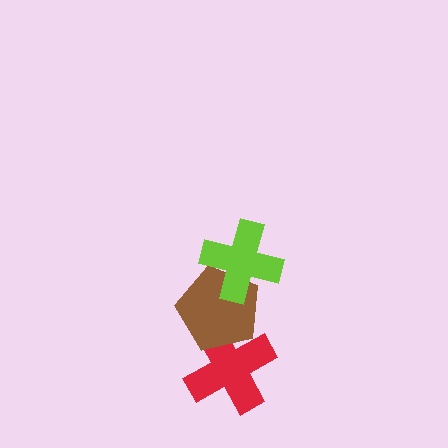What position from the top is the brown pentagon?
The brown pentagon is 2nd from the top.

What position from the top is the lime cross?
The lime cross is 1st from the top.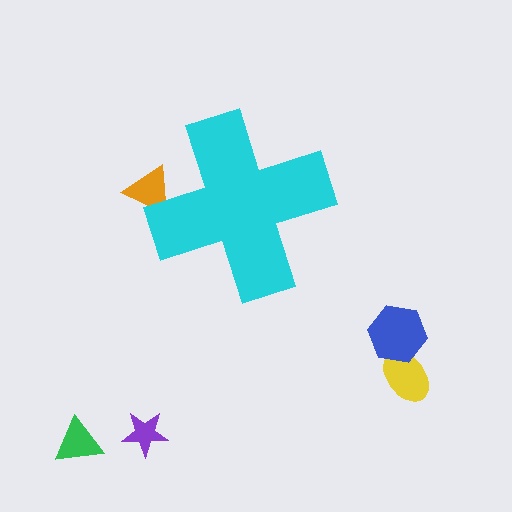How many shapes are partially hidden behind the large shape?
1 shape is partially hidden.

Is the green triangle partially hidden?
No, the green triangle is fully visible.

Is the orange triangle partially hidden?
Yes, the orange triangle is partially hidden behind the cyan cross.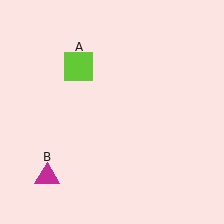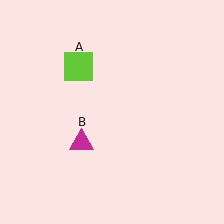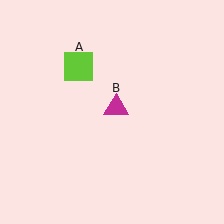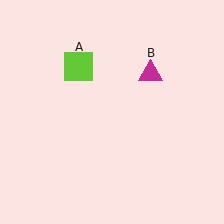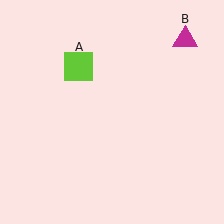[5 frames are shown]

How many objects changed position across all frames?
1 object changed position: magenta triangle (object B).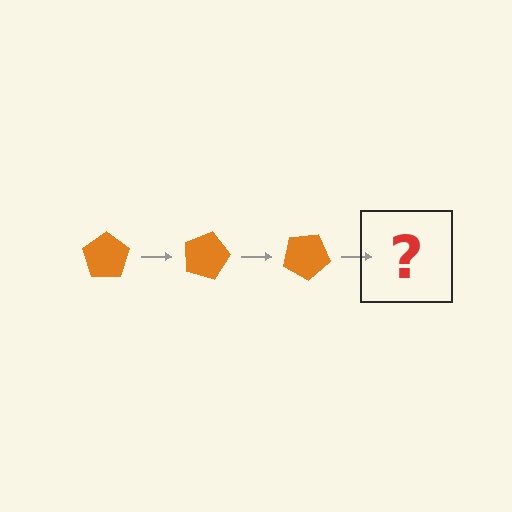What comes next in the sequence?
The next element should be an orange pentagon rotated 45 degrees.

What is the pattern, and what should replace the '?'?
The pattern is that the pentagon rotates 15 degrees each step. The '?' should be an orange pentagon rotated 45 degrees.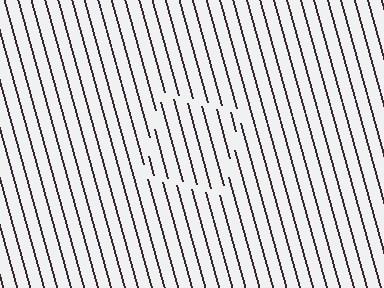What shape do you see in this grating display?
An illusory square. The interior of the shape contains the same grating, shifted by half a period — the contour is defined by the phase discontinuity where line-ends from the inner and outer gratings abut.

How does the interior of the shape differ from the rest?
The interior of the shape contains the same grating, shifted by half a period — the contour is defined by the phase discontinuity where line-ends from the inner and outer gratings abut.